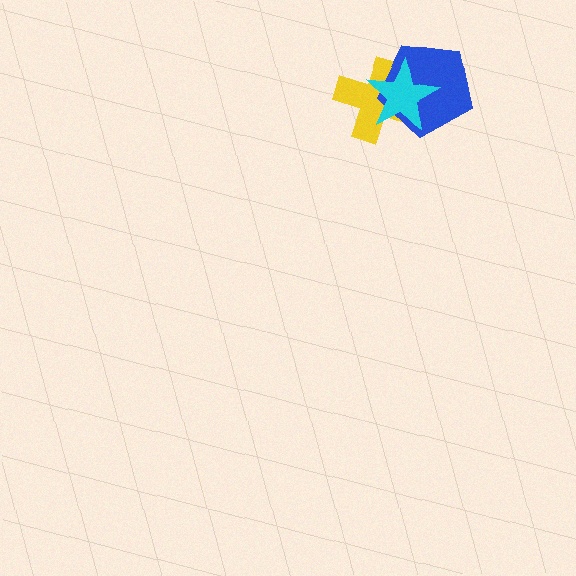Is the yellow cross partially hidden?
Yes, it is partially covered by another shape.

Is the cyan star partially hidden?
No, no other shape covers it.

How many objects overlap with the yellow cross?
2 objects overlap with the yellow cross.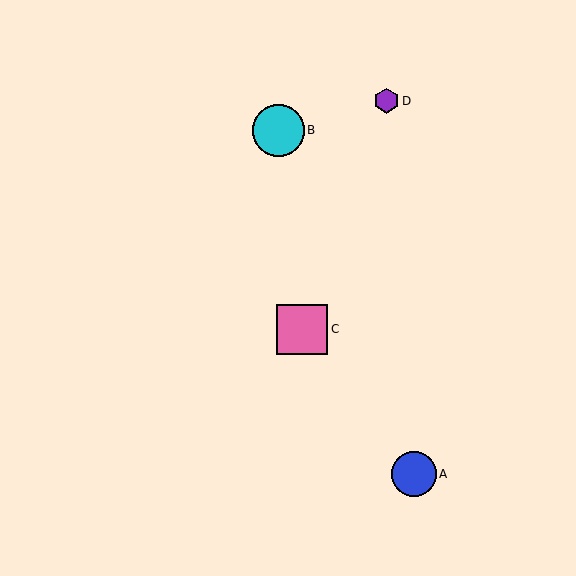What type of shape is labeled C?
Shape C is a pink square.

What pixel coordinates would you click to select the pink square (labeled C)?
Click at (302, 329) to select the pink square C.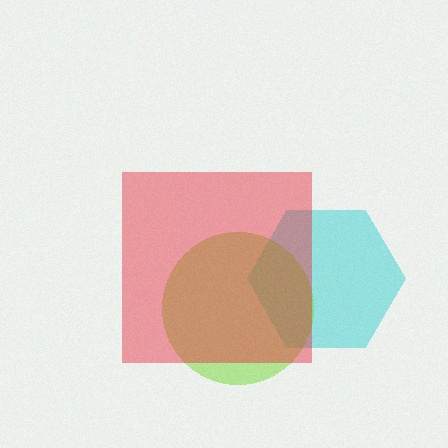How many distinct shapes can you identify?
There are 3 distinct shapes: a cyan hexagon, a lime circle, a red square.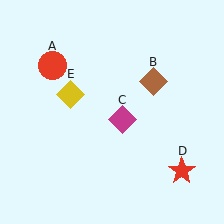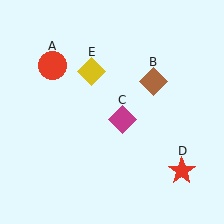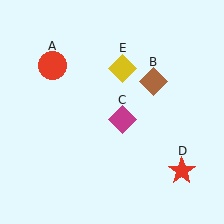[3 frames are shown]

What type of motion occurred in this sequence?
The yellow diamond (object E) rotated clockwise around the center of the scene.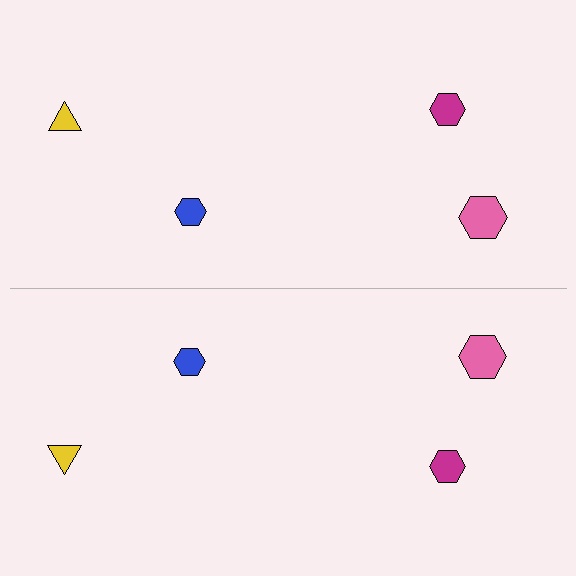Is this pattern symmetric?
Yes, this pattern has bilateral (reflection) symmetry.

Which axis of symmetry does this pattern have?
The pattern has a horizontal axis of symmetry running through the center of the image.